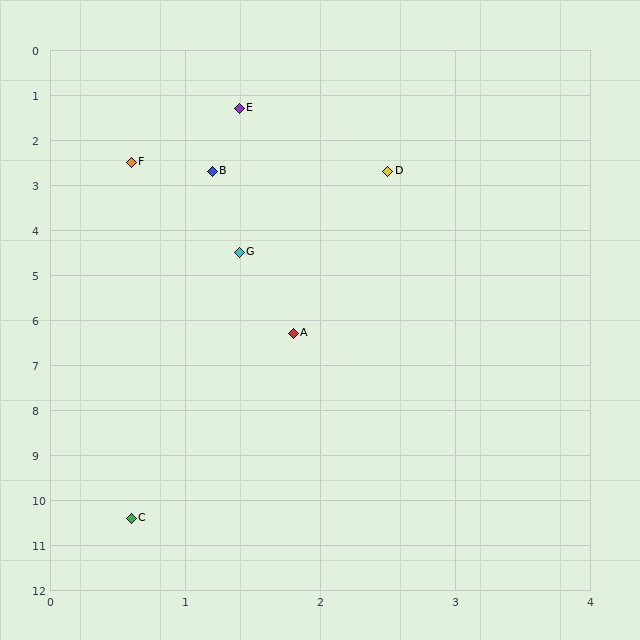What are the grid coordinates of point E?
Point E is at approximately (1.4, 1.3).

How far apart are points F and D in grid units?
Points F and D are about 1.9 grid units apart.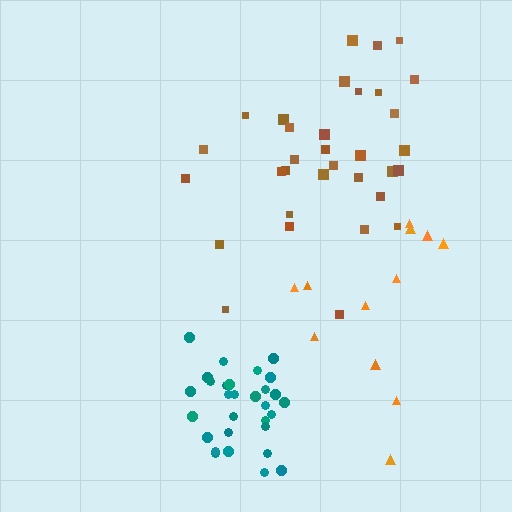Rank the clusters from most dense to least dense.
teal, brown, orange.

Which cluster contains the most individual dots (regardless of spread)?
Brown (33).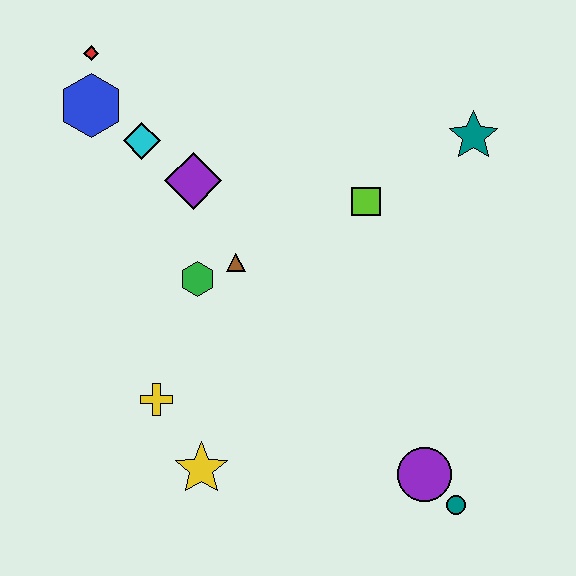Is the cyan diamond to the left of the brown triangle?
Yes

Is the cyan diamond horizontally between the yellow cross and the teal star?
No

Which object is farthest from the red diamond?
The teal circle is farthest from the red diamond.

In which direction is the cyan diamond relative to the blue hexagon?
The cyan diamond is to the right of the blue hexagon.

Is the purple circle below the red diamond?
Yes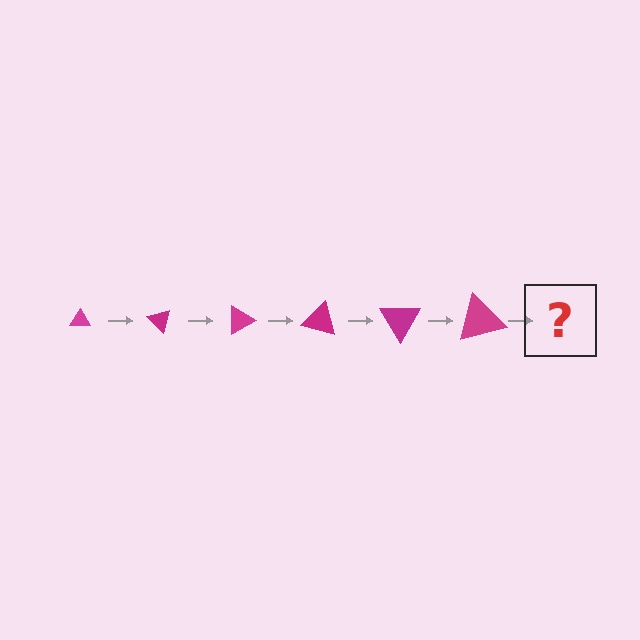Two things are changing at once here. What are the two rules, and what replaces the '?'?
The two rules are that the triangle grows larger each step and it rotates 45 degrees each step. The '?' should be a triangle, larger than the previous one and rotated 270 degrees from the start.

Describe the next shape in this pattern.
It should be a triangle, larger than the previous one and rotated 270 degrees from the start.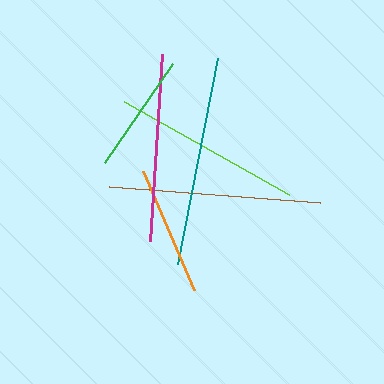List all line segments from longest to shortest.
From longest to shortest: brown, teal, lime, magenta, orange, green.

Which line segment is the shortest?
The green line is the shortest at approximately 120 pixels.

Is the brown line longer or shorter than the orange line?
The brown line is longer than the orange line.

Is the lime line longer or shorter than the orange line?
The lime line is longer than the orange line.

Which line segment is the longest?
The brown line is the longest at approximately 212 pixels.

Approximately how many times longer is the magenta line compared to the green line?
The magenta line is approximately 1.6 times the length of the green line.